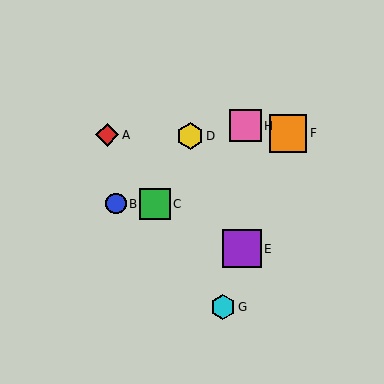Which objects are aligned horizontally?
Objects B, C are aligned horizontally.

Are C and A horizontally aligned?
No, C is at y≈204 and A is at y≈135.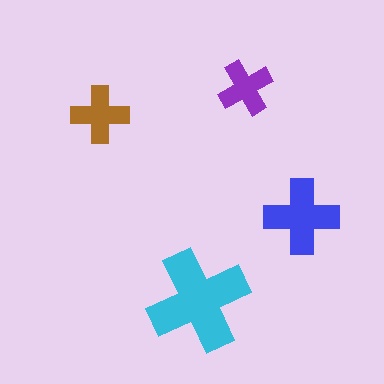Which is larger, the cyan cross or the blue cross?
The cyan one.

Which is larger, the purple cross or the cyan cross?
The cyan one.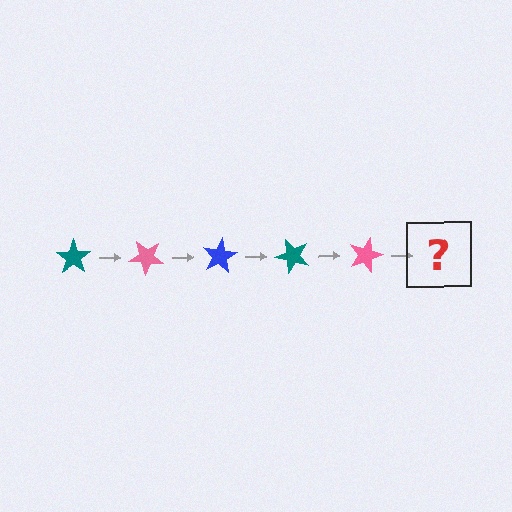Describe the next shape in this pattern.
It should be a blue star, rotated 200 degrees from the start.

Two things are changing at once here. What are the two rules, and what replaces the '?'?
The two rules are that it rotates 40 degrees each step and the color cycles through teal, pink, and blue. The '?' should be a blue star, rotated 200 degrees from the start.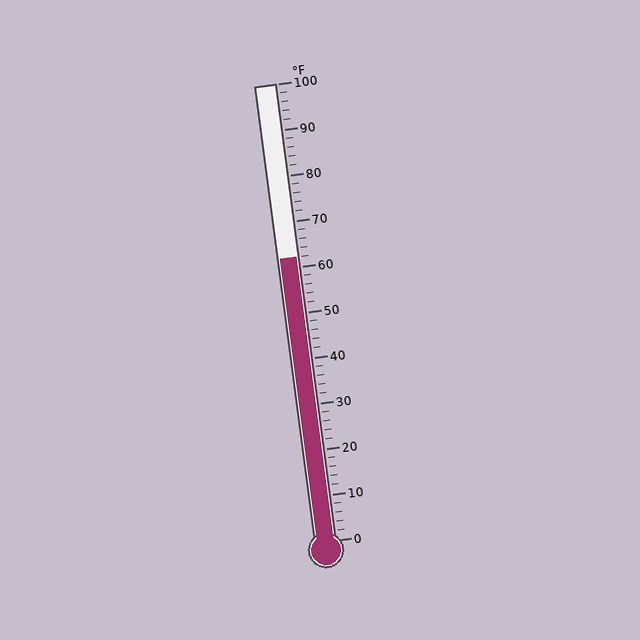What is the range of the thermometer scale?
The thermometer scale ranges from 0°F to 100°F.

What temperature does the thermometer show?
The thermometer shows approximately 62°F.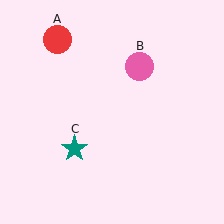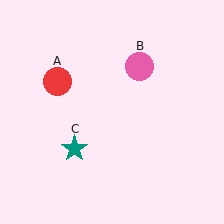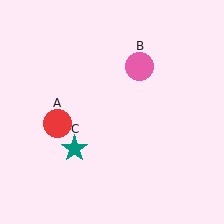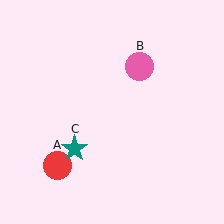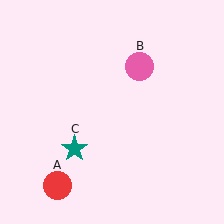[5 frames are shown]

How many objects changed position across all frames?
1 object changed position: red circle (object A).